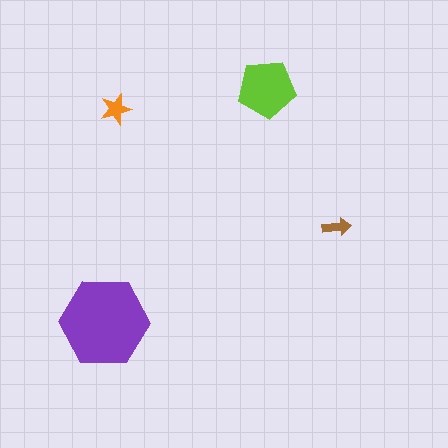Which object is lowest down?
The purple hexagon is bottommost.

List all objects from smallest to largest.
The brown arrow, the orange star, the lime pentagon, the purple hexagon.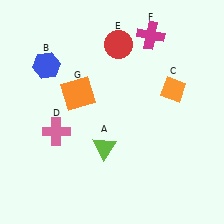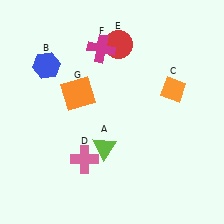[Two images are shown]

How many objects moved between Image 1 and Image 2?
2 objects moved between the two images.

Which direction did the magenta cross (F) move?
The magenta cross (F) moved left.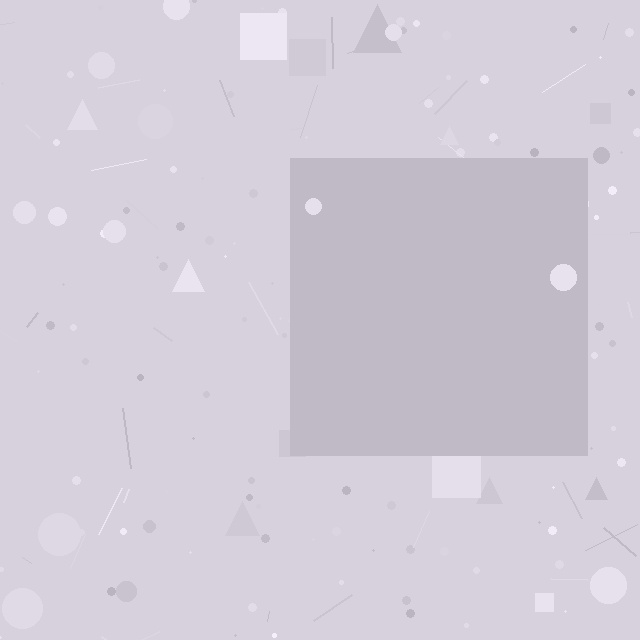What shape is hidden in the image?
A square is hidden in the image.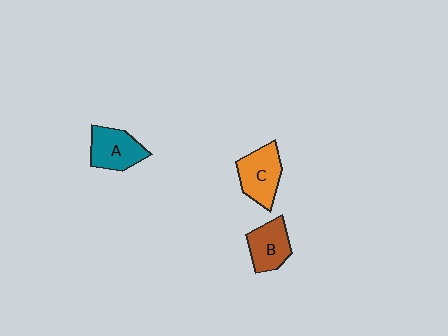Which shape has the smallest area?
Shape B (brown).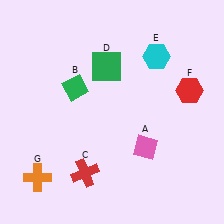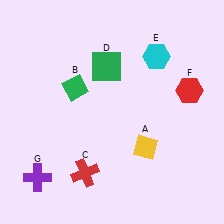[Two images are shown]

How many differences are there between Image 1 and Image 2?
There are 2 differences between the two images.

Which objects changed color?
A changed from pink to yellow. G changed from orange to purple.